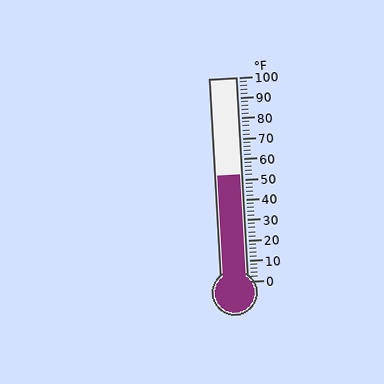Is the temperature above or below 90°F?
The temperature is below 90°F.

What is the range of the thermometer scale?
The thermometer scale ranges from 0°F to 100°F.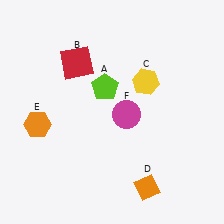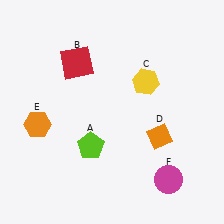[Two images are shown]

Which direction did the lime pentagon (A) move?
The lime pentagon (A) moved down.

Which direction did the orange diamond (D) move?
The orange diamond (D) moved up.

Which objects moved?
The objects that moved are: the lime pentagon (A), the orange diamond (D), the magenta circle (F).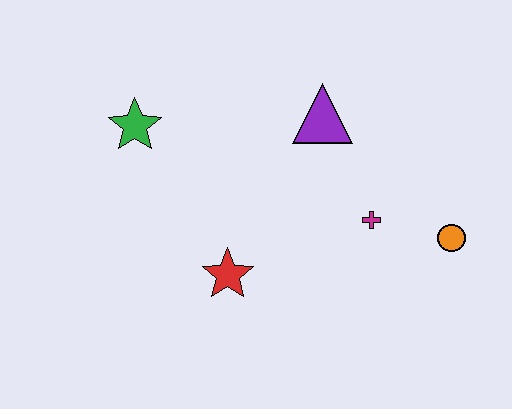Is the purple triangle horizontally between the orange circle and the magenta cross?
No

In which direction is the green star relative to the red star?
The green star is above the red star.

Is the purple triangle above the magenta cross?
Yes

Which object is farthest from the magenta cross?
The green star is farthest from the magenta cross.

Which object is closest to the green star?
The red star is closest to the green star.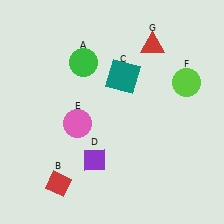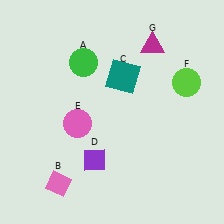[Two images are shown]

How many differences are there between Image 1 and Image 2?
There are 2 differences between the two images.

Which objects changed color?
B changed from red to pink. G changed from red to magenta.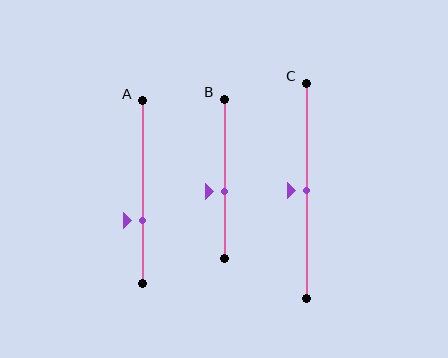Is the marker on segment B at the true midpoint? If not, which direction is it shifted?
No, the marker on segment B is shifted downward by about 8% of the segment length.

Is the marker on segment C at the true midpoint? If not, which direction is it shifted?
Yes, the marker on segment C is at the true midpoint.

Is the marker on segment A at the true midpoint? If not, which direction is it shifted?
No, the marker on segment A is shifted downward by about 16% of the segment length.